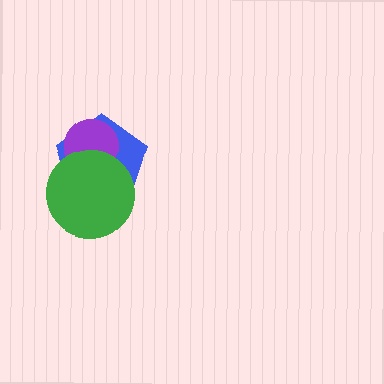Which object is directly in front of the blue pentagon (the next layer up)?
The purple circle is directly in front of the blue pentagon.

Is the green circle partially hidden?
No, no other shape covers it.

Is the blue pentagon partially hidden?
Yes, it is partially covered by another shape.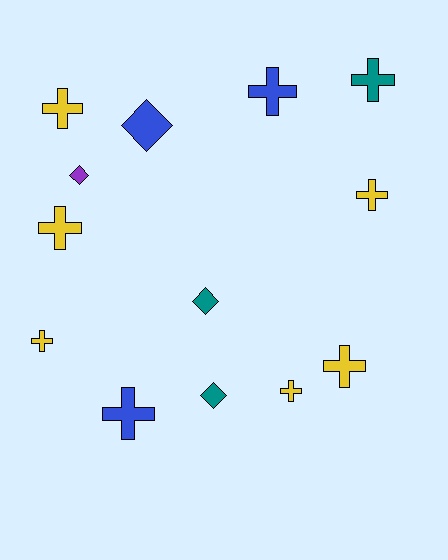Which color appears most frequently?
Yellow, with 6 objects.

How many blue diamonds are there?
There is 1 blue diamond.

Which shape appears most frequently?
Cross, with 9 objects.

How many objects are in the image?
There are 13 objects.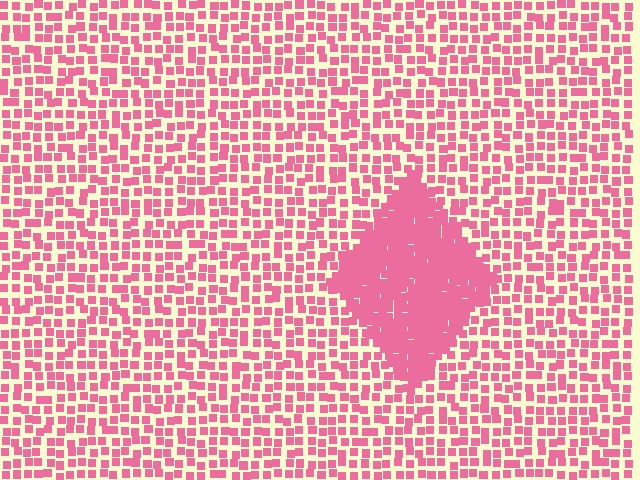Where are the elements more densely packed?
The elements are more densely packed inside the diamond boundary.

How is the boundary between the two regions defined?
The boundary is defined by a change in element density (approximately 2.6x ratio). All elements are the same color, size, and shape.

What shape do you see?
I see a diamond.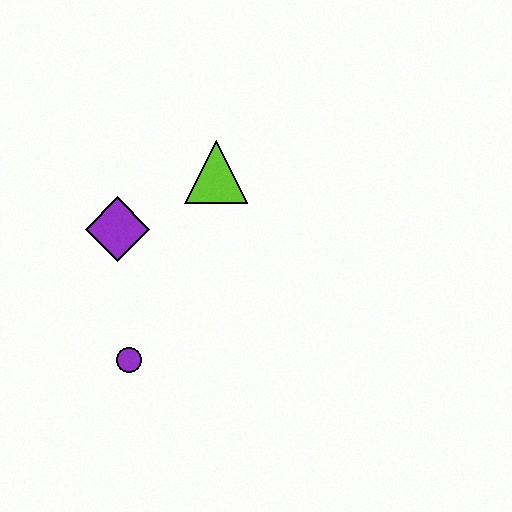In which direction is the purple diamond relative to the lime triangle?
The purple diamond is to the left of the lime triangle.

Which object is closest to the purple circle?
The purple diamond is closest to the purple circle.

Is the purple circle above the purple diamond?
No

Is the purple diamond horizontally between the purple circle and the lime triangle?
No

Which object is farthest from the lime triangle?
The purple circle is farthest from the lime triangle.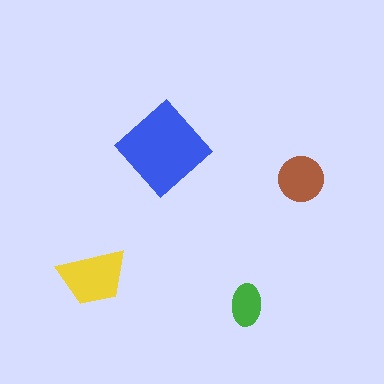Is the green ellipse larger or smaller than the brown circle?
Smaller.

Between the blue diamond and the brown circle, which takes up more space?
The blue diamond.